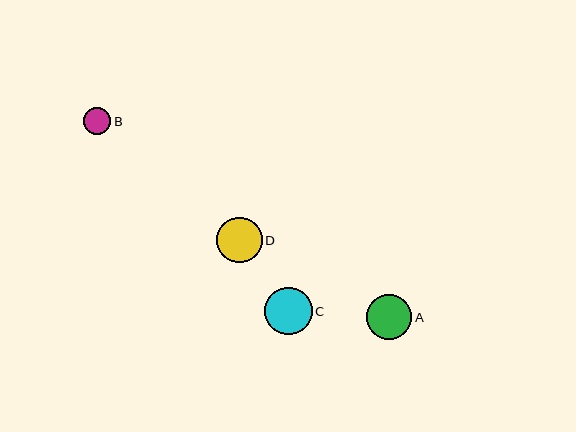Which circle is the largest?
Circle C is the largest with a size of approximately 47 pixels.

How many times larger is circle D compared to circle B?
Circle D is approximately 1.7 times the size of circle B.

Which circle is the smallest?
Circle B is the smallest with a size of approximately 27 pixels.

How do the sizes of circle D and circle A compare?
Circle D and circle A are approximately the same size.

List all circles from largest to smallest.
From largest to smallest: C, D, A, B.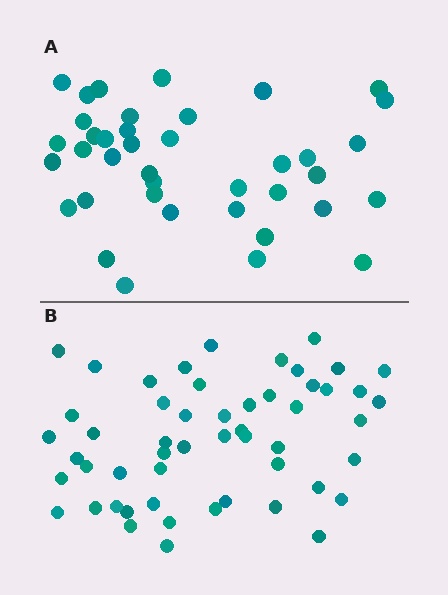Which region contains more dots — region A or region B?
Region B (the bottom region) has more dots.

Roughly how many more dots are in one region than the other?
Region B has approximately 15 more dots than region A.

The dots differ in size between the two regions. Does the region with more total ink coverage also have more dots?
No. Region A has more total ink coverage because its dots are larger, but region B actually contains more individual dots. Total area can be misleading — the number of items is what matters here.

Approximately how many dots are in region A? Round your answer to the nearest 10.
About 40 dots. (The exact count is 39, which rounds to 40.)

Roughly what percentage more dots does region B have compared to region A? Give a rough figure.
About 35% more.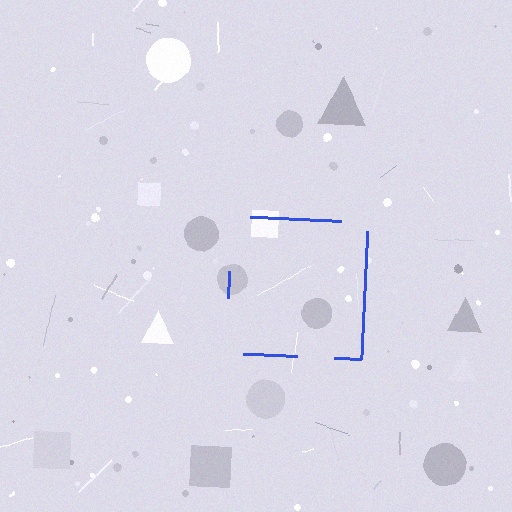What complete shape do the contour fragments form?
The contour fragments form a square.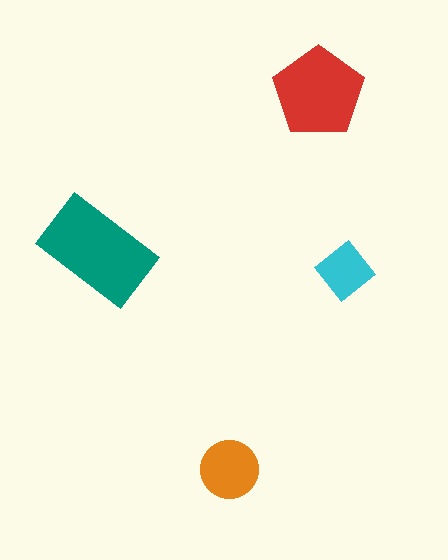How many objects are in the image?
There are 4 objects in the image.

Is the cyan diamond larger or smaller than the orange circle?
Smaller.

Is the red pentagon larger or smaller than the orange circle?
Larger.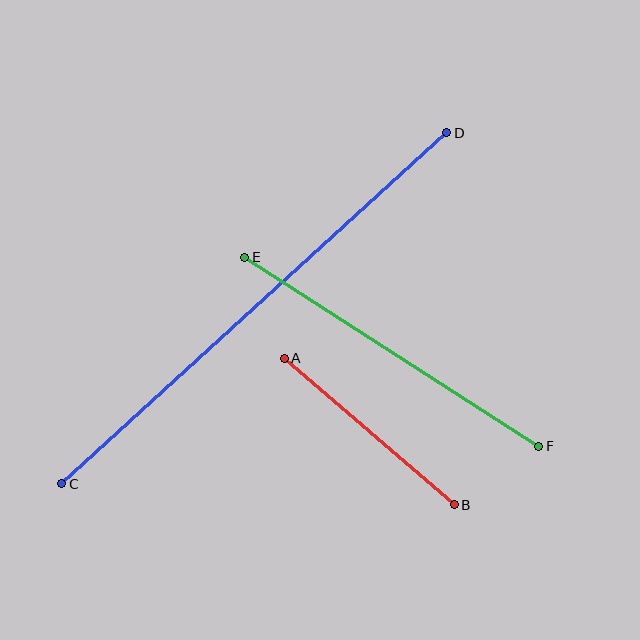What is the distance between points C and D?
The distance is approximately 521 pixels.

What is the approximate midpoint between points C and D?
The midpoint is at approximately (254, 308) pixels.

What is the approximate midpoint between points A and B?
The midpoint is at approximately (369, 432) pixels.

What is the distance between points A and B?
The distance is approximately 225 pixels.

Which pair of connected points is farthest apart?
Points C and D are farthest apart.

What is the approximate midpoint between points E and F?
The midpoint is at approximately (392, 352) pixels.